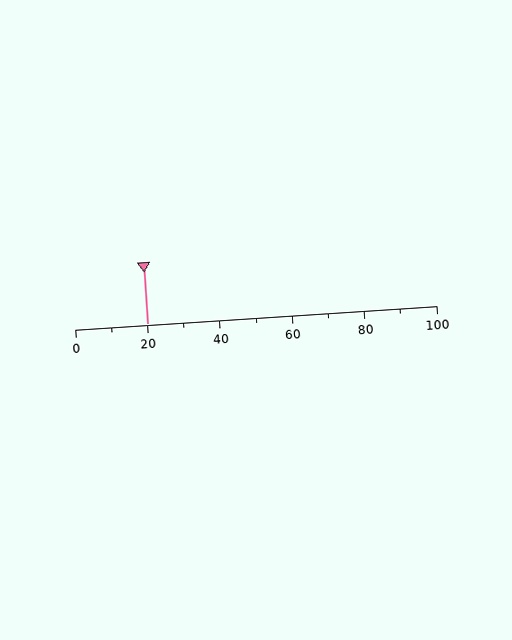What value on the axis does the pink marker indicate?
The marker indicates approximately 20.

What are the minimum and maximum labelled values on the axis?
The axis runs from 0 to 100.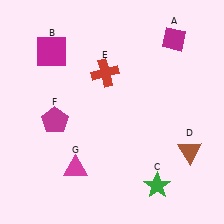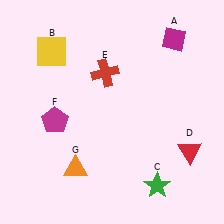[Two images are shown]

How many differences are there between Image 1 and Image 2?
There are 3 differences between the two images.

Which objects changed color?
B changed from magenta to yellow. D changed from brown to red. G changed from magenta to orange.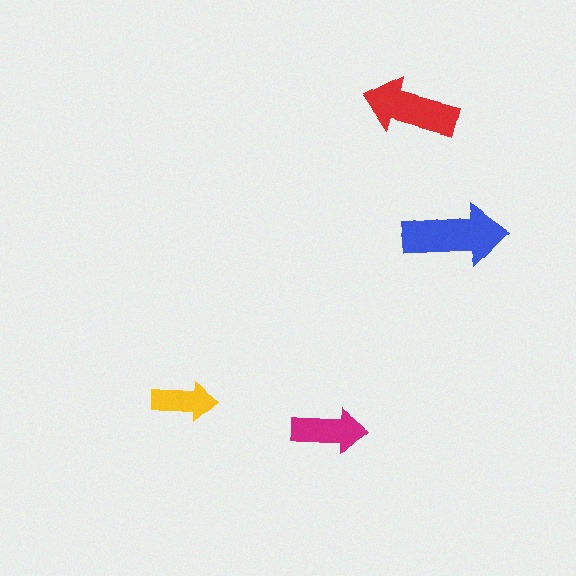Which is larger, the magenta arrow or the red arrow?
The red one.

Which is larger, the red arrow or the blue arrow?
The blue one.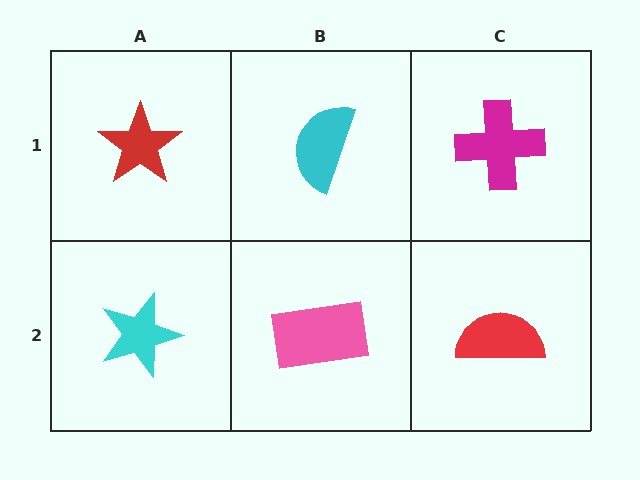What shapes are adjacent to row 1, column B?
A pink rectangle (row 2, column B), a red star (row 1, column A), a magenta cross (row 1, column C).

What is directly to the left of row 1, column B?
A red star.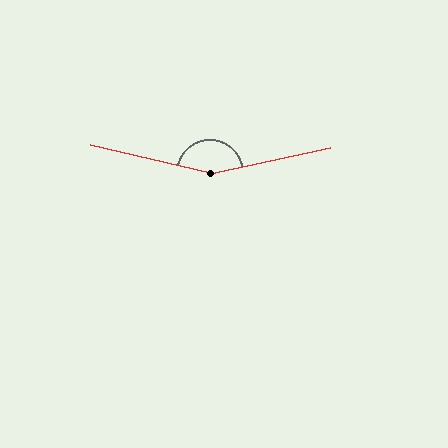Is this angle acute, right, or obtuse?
It is obtuse.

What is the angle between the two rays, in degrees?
Approximately 155 degrees.